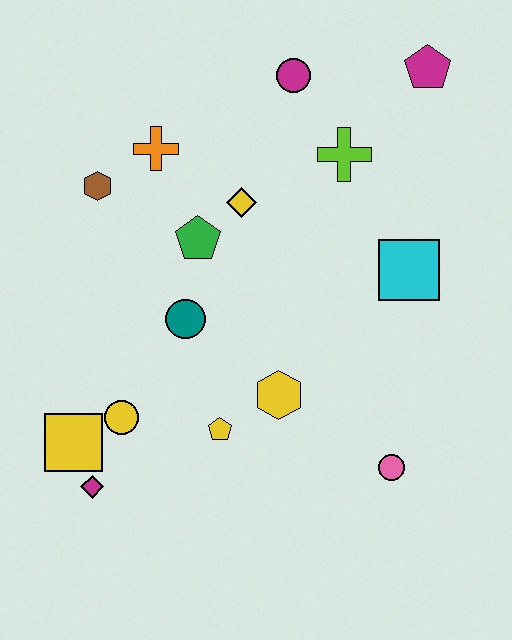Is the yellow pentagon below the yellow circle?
Yes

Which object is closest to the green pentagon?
The yellow diamond is closest to the green pentagon.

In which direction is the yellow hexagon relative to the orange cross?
The yellow hexagon is below the orange cross.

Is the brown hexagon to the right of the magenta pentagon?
No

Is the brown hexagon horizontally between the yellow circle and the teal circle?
No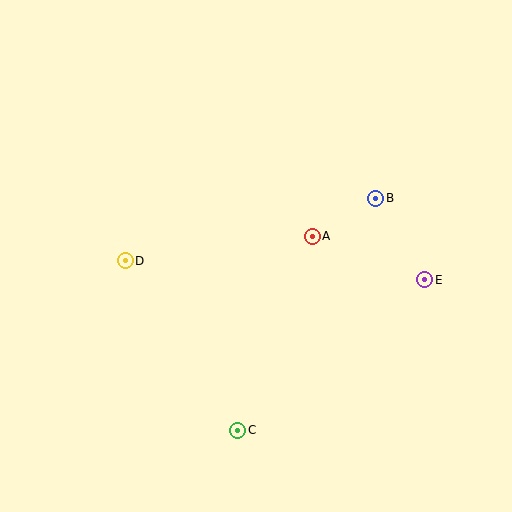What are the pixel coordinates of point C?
Point C is at (238, 430).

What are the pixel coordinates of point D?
Point D is at (125, 261).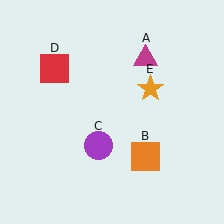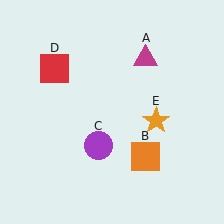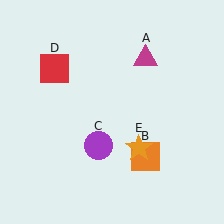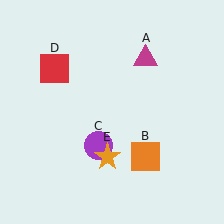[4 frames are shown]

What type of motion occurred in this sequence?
The orange star (object E) rotated clockwise around the center of the scene.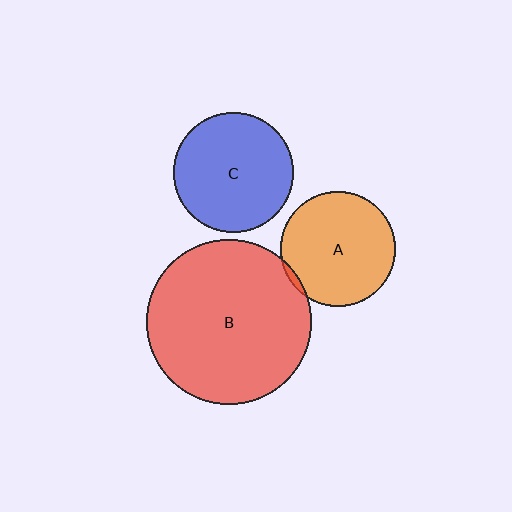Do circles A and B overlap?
Yes.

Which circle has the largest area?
Circle B (red).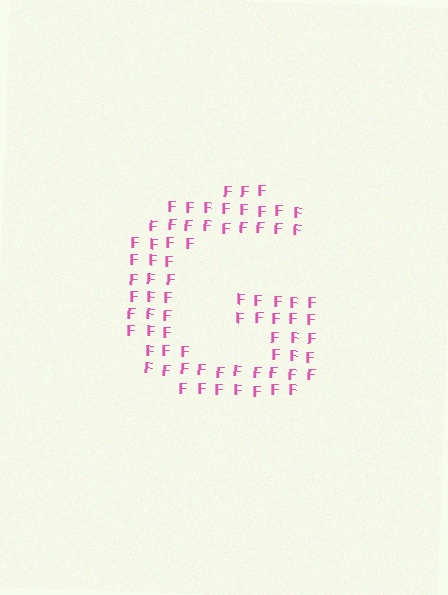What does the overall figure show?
The overall figure shows the letter G.